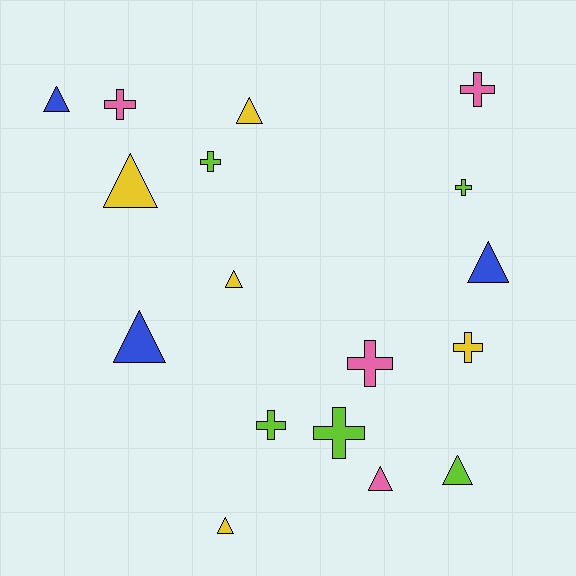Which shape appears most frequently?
Triangle, with 9 objects.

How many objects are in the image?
There are 17 objects.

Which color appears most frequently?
Lime, with 5 objects.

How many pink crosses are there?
There are 3 pink crosses.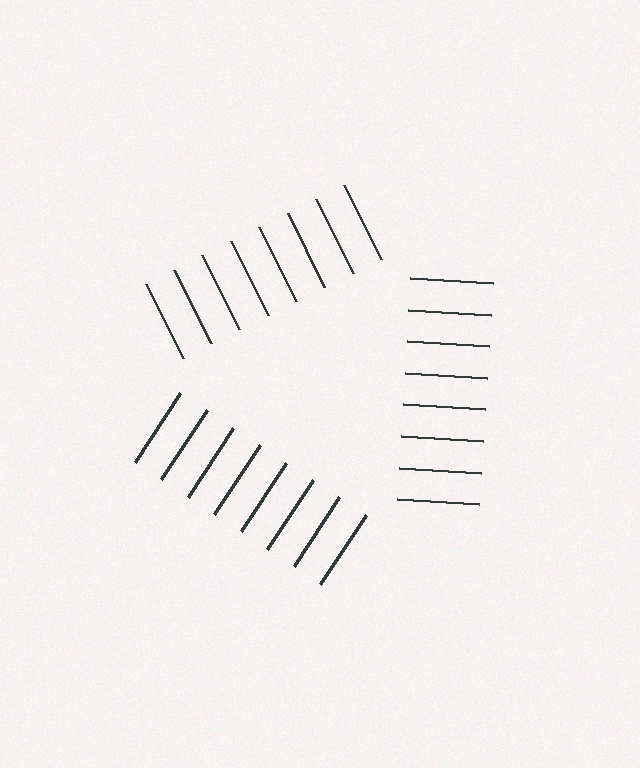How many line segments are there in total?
24 — 8 along each of the 3 edges.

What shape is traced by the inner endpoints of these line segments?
An illusory triangle — the line segments terminate on its edges but no continuous stroke is drawn.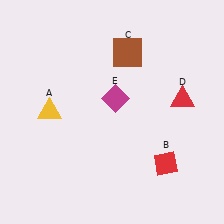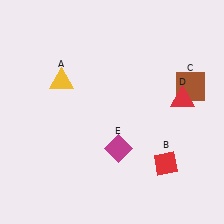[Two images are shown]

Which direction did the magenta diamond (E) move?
The magenta diamond (E) moved down.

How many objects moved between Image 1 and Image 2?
3 objects moved between the two images.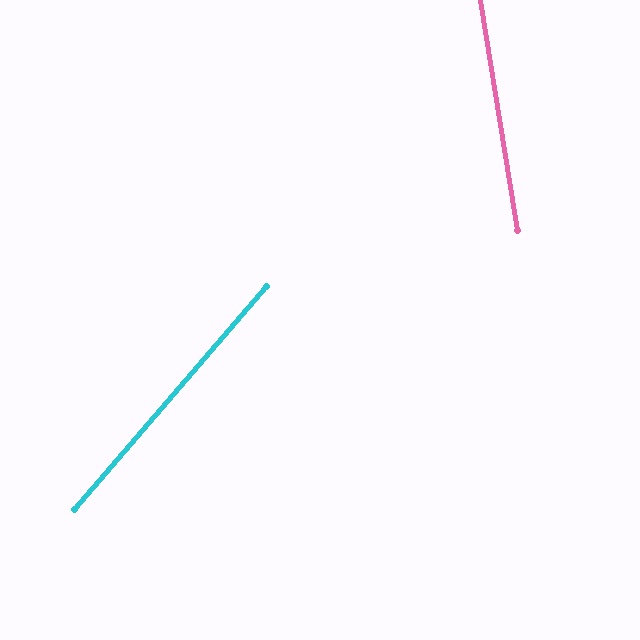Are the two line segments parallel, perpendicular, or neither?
Neither parallel nor perpendicular — they differ by about 50°.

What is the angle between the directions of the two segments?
Approximately 50 degrees.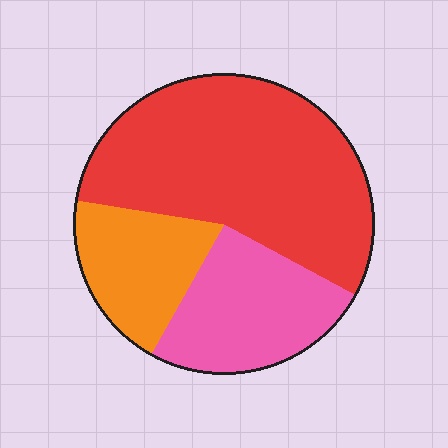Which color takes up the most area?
Red, at roughly 55%.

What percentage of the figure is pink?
Pink takes up about one quarter (1/4) of the figure.